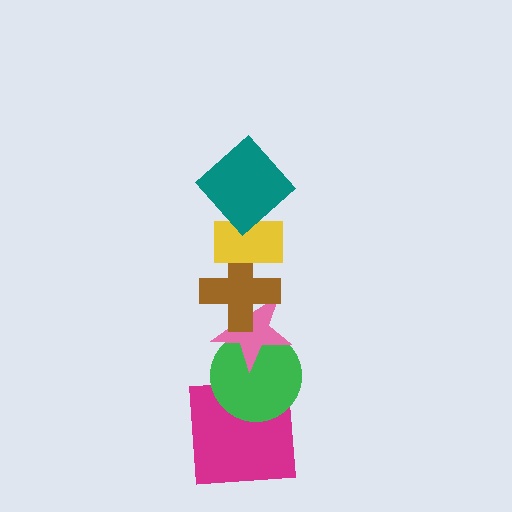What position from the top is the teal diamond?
The teal diamond is 1st from the top.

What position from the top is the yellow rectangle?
The yellow rectangle is 2nd from the top.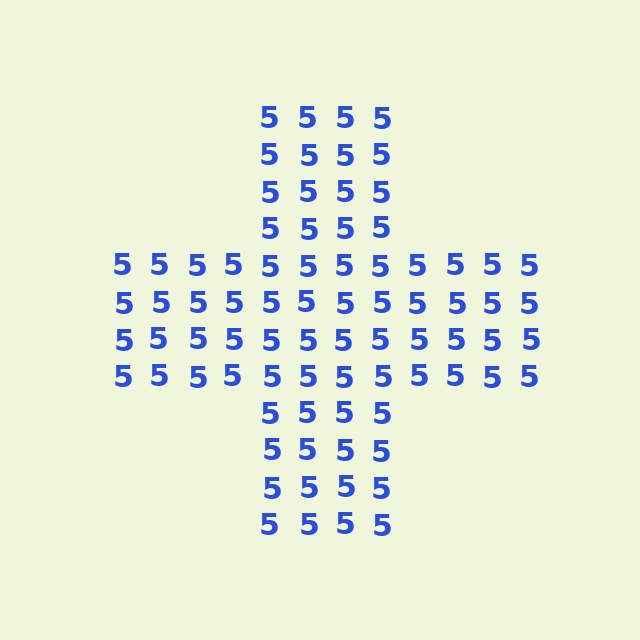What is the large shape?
The large shape is a cross.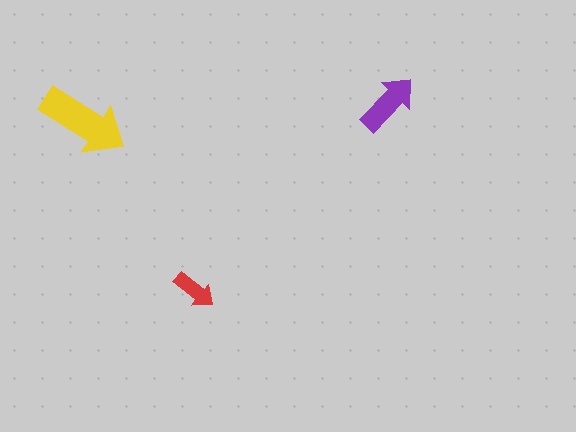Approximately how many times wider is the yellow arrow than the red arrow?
About 2 times wider.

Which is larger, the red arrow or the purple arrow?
The purple one.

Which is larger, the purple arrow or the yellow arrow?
The yellow one.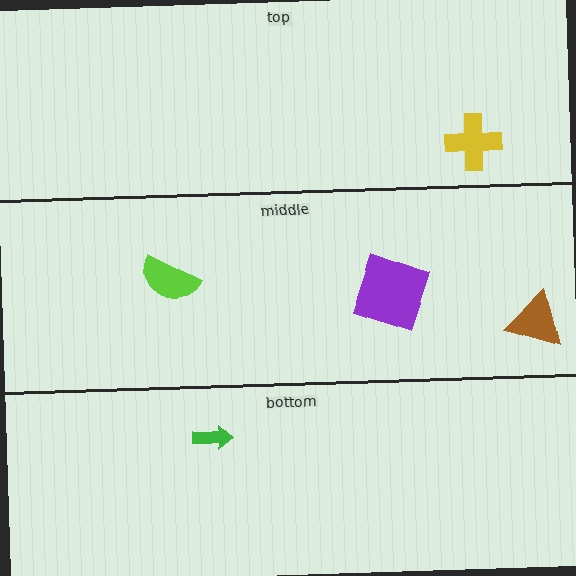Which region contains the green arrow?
The bottom region.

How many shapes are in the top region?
1.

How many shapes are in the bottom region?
1.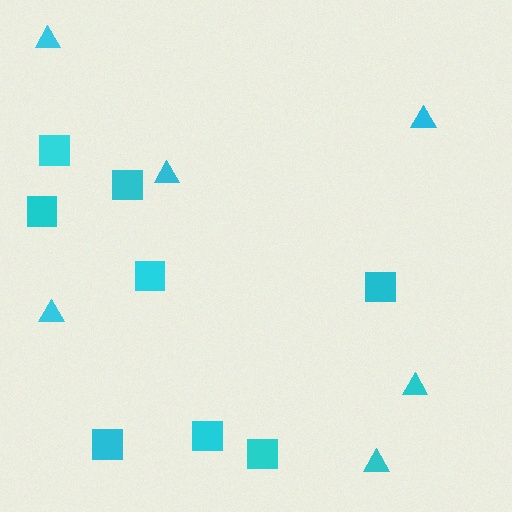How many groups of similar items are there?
There are 2 groups: one group of squares (8) and one group of triangles (6).